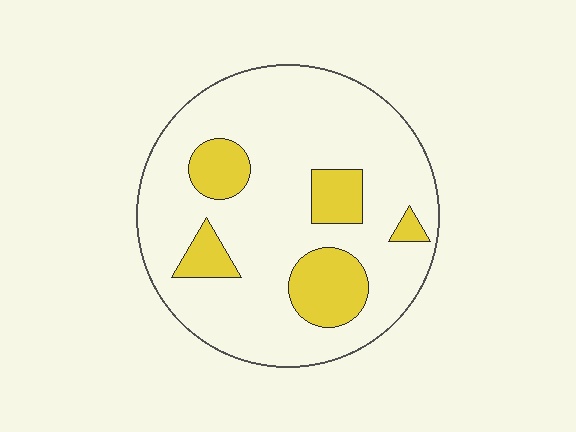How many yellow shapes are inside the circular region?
5.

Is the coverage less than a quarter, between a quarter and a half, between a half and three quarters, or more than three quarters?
Less than a quarter.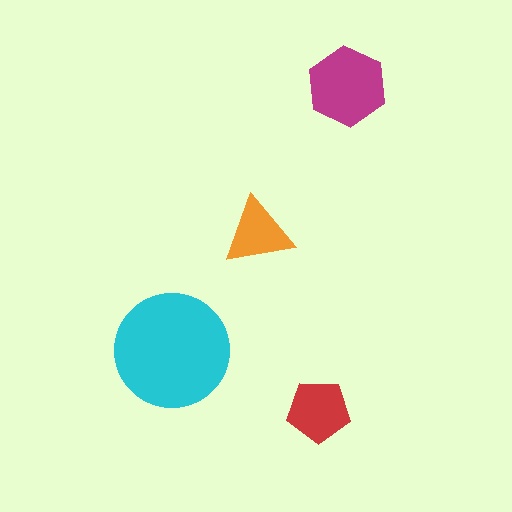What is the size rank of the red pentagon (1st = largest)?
3rd.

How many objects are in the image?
There are 4 objects in the image.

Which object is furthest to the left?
The cyan circle is leftmost.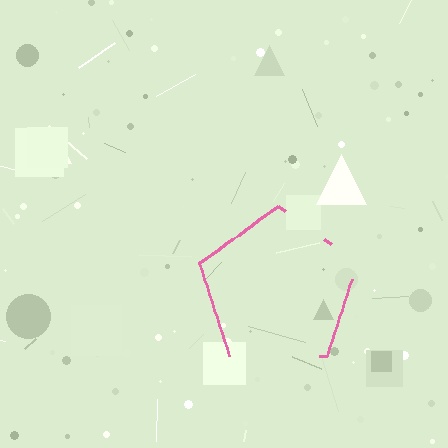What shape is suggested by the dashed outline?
The dashed outline suggests a pentagon.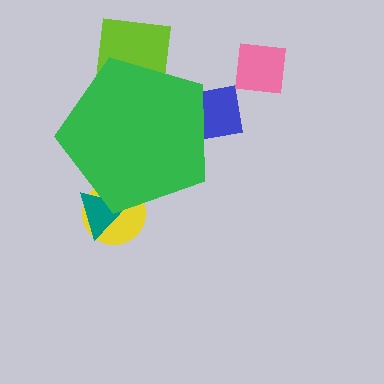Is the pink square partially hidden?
No, the pink square is fully visible.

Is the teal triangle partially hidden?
Yes, the teal triangle is partially hidden behind the green pentagon.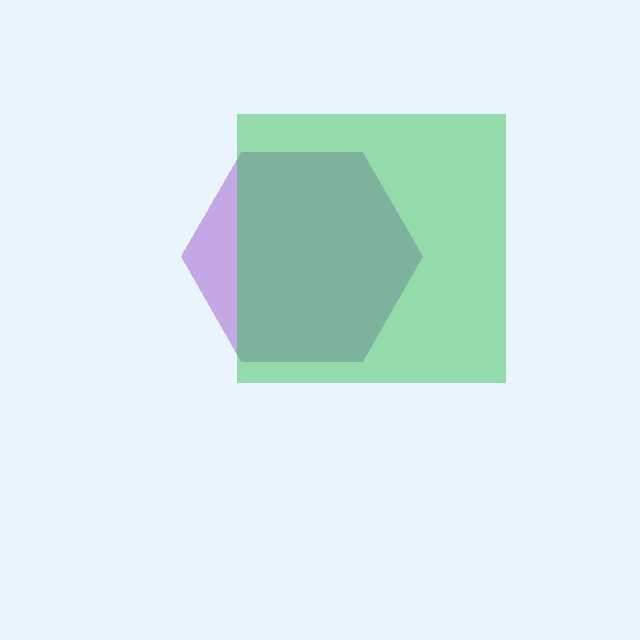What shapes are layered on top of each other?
The layered shapes are: a purple hexagon, a green square.